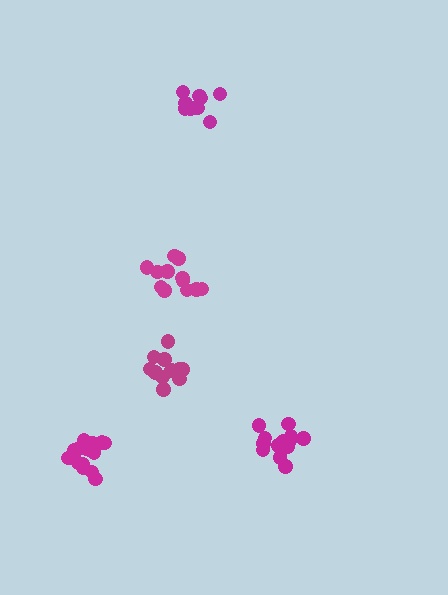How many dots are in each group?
Group 1: 11 dots, Group 2: 10 dots, Group 3: 12 dots, Group 4: 14 dots, Group 5: 15 dots (62 total).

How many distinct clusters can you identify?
There are 5 distinct clusters.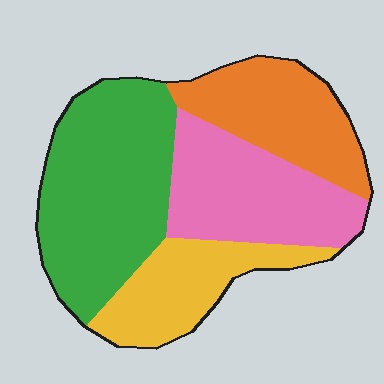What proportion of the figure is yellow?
Yellow covers around 20% of the figure.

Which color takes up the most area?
Green, at roughly 35%.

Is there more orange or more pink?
Pink.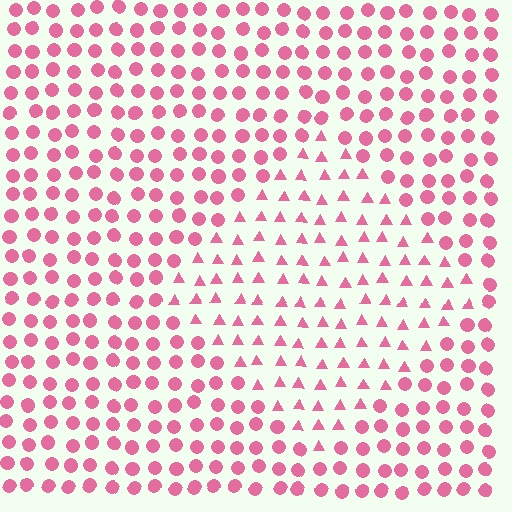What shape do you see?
I see a diamond.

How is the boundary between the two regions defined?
The boundary is defined by a change in element shape: triangles inside vs. circles outside. All elements share the same color and spacing.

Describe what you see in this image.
The image is filled with small pink elements arranged in a uniform grid. A diamond-shaped region contains triangles, while the surrounding area contains circles. The boundary is defined purely by the change in element shape.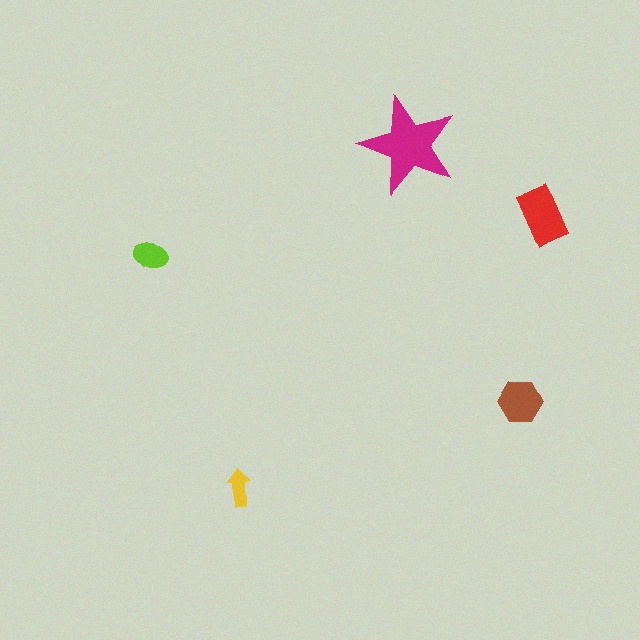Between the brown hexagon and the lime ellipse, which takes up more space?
The brown hexagon.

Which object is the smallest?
The yellow arrow.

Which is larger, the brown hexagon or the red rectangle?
The red rectangle.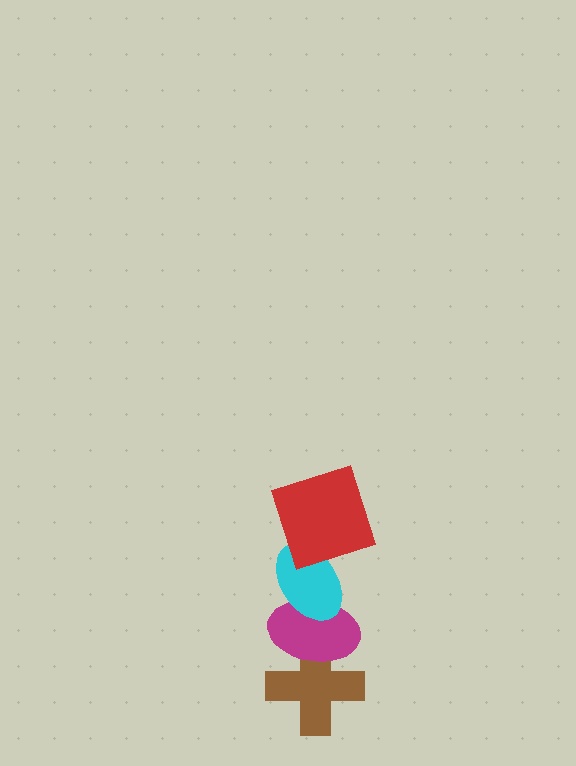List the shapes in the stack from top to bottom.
From top to bottom: the red square, the cyan ellipse, the magenta ellipse, the brown cross.